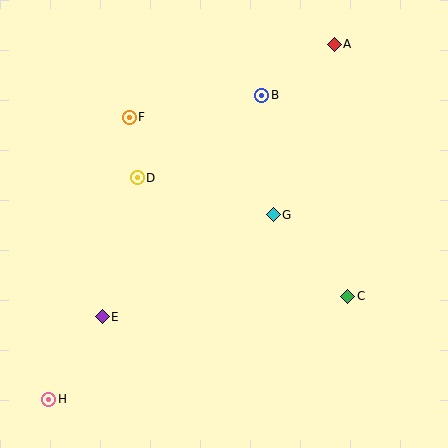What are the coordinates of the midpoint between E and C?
The midpoint between E and C is at (225, 307).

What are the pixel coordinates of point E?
Point E is at (102, 317).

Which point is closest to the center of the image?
Point G at (273, 215) is closest to the center.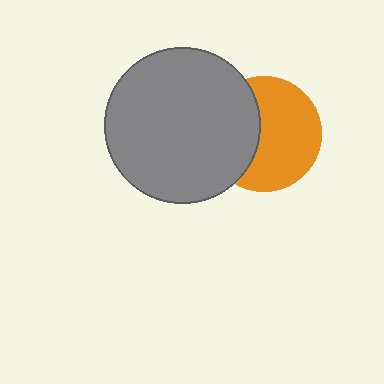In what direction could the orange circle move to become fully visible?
The orange circle could move right. That would shift it out from behind the gray circle entirely.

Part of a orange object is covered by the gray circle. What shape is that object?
It is a circle.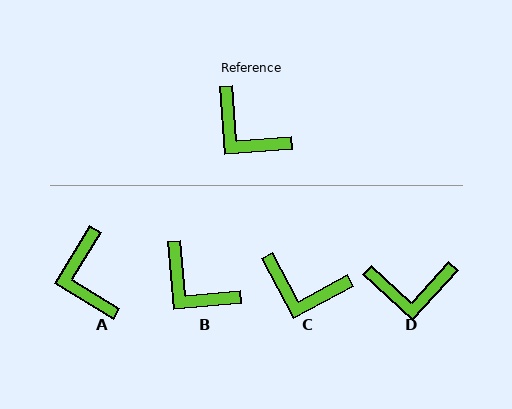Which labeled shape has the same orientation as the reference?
B.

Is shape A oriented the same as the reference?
No, it is off by about 36 degrees.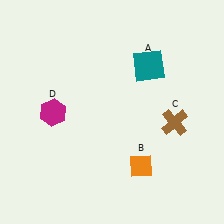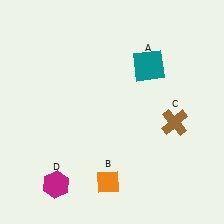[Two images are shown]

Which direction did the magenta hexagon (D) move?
The magenta hexagon (D) moved down.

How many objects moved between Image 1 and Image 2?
2 objects moved between the two images.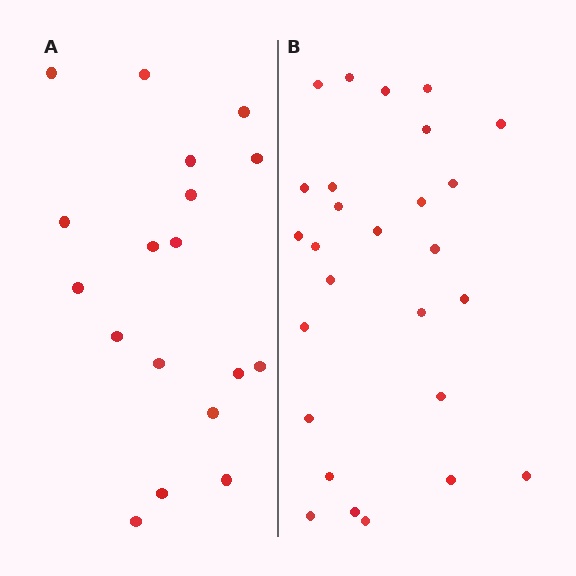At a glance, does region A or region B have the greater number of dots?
Region B (the right region) has more dots.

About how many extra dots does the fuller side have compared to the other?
Region B has roughly 8 or so more dots than region A.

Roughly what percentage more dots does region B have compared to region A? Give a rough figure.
About 50% more.